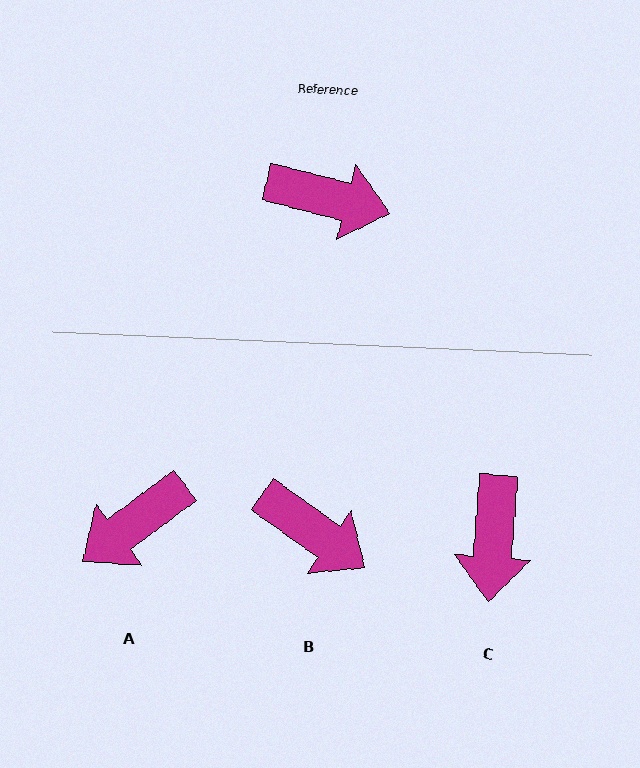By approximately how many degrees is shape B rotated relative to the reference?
Approximately 21 degrees clockwise.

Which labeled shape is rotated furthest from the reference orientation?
A, about 129 degrees away.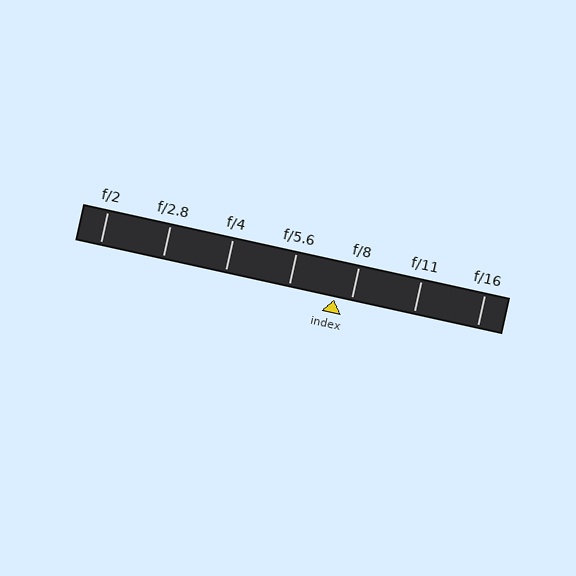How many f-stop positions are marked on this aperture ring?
There are 7 f-stop positions marked.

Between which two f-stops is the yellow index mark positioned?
The index mark is between f/5.6 and f/8.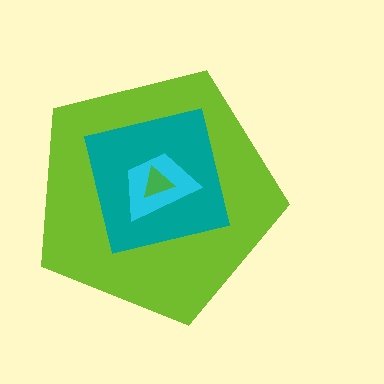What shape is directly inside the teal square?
The cyan trapezoid.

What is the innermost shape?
The green triangle.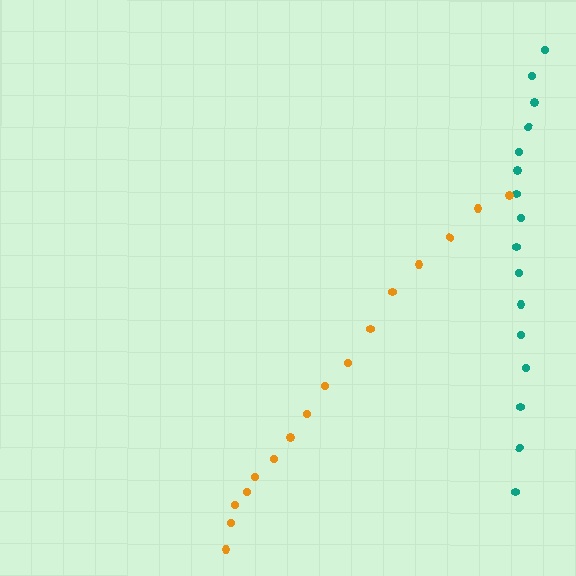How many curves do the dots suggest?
There are 2 distinct paths.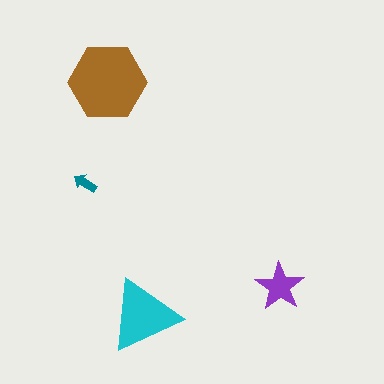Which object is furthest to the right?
The purple star is rightmost.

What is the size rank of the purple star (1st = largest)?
3rd.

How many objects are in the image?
There are 4 objects in the image.